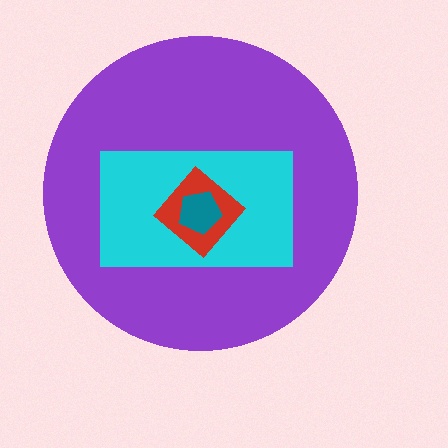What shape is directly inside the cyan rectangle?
The red diamond.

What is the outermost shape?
The purple circle.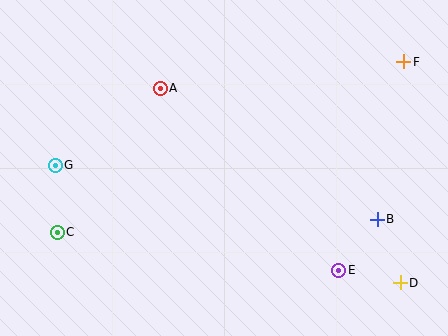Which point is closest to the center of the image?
Point A at (160, 88) is closest to the center.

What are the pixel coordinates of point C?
Point C is at (57, 232).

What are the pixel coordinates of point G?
Point G is at (55, 165).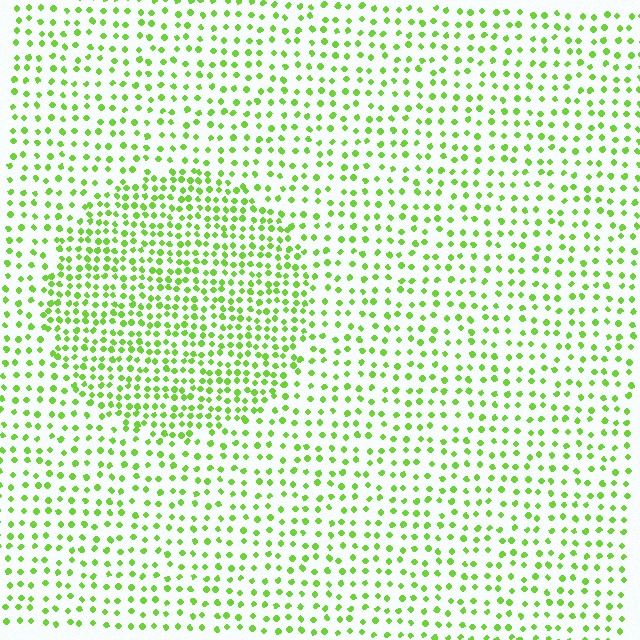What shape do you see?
I see a circle.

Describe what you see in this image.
The image contains small lime elements arranged at two different densities. A circle-shaped region is visible where the elements are more densely packed than the surrounding area.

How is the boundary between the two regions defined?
The boundary is defined by a change in element density (approximately 1.8x ratio). All elements are the same color, size, and shape.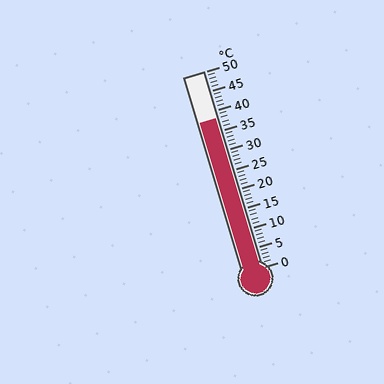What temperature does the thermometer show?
The thermometer shows approximately 38°C.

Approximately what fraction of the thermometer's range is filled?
The thermometer is filled to approximately 75% of its range.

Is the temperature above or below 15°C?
The temperature is above 15°C.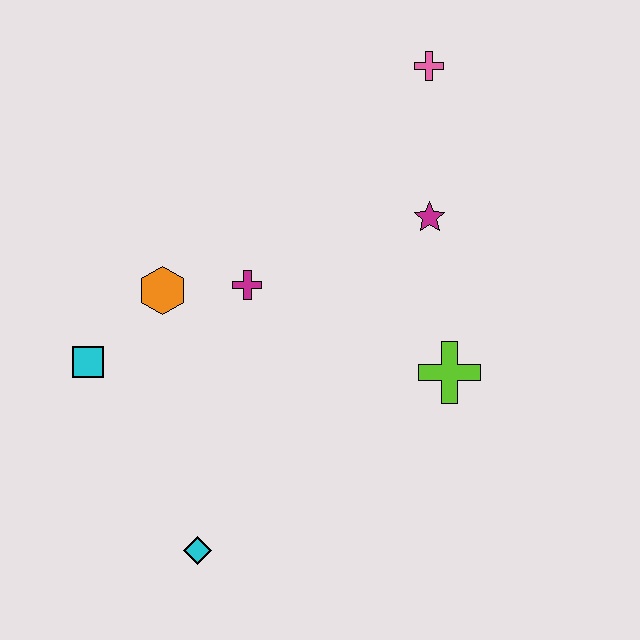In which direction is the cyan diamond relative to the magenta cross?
The cyan diamond is below the magenta cross.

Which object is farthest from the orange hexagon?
The pink cross is farthest from the orange hexagon.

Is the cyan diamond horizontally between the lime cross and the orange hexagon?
Yes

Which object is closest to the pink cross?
The magenta star is closest to the pink cross.